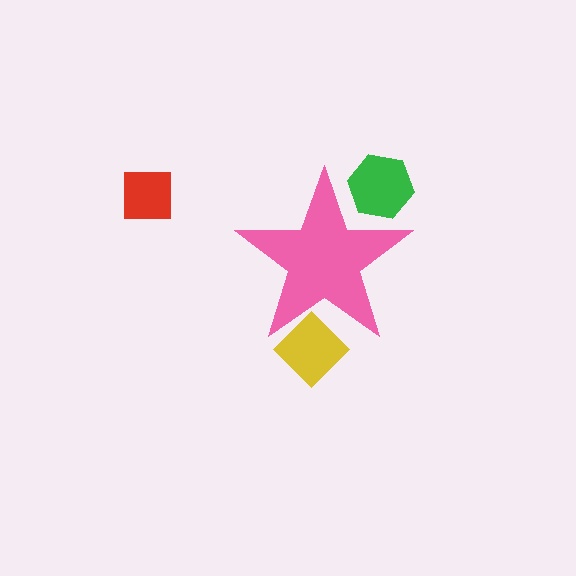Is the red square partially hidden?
No, the red square is fully visible.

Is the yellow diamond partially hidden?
Yes, the yellow diamond is partially hidden behind the pink star.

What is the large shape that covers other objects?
A pink star.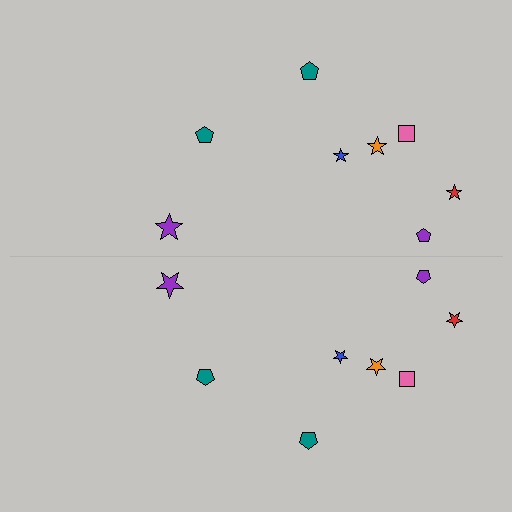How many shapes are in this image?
There are 16 shapes in this image.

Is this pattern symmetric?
Yes, this pattern has bilateral (reflection) symmetry.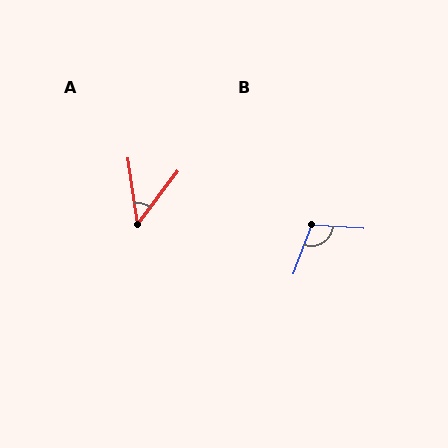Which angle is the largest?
B, at approximately 107 degrees.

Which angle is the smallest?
A, at approximately 45 degrees.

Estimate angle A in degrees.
Approximately 45 degrees.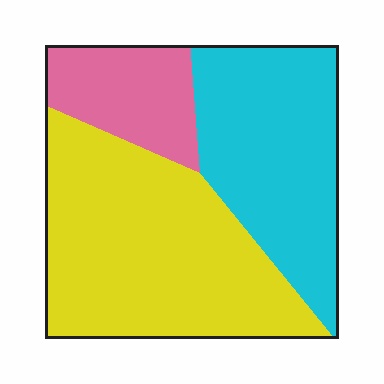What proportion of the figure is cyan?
Cyan covers about 35% of the figure.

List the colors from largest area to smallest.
From largest to smallest: yellow, cyan, pink.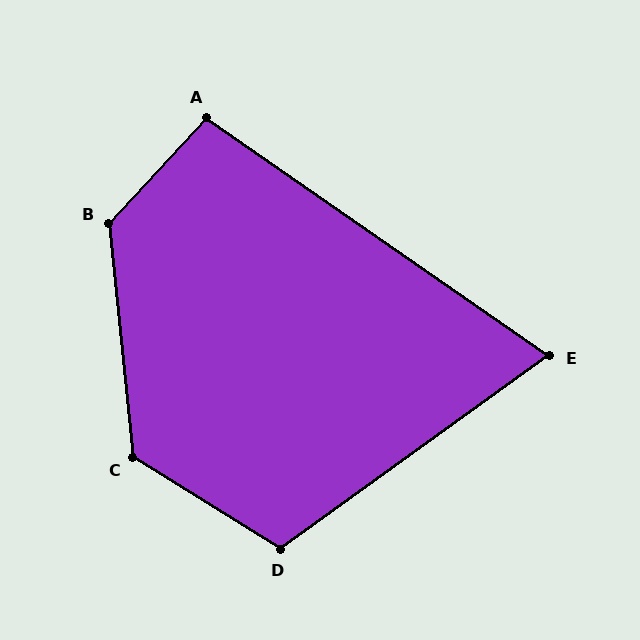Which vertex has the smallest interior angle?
E, at approximately 71 degrees.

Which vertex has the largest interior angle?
B, at approximately 131 degrees.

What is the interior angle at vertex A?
Approximately 98 degrees (obtuse).